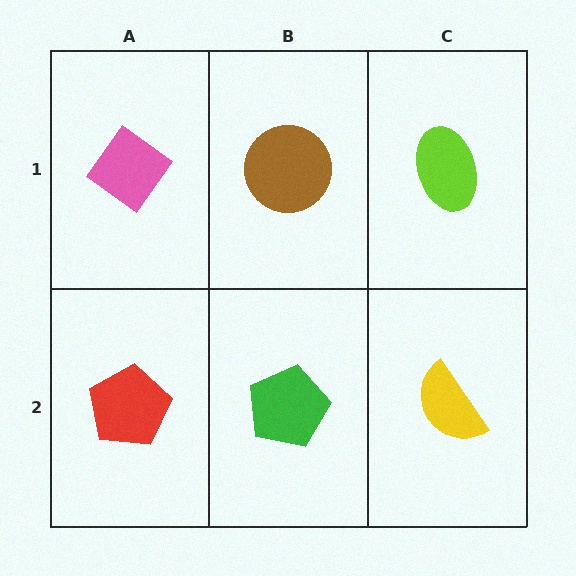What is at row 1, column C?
A lime ellipse.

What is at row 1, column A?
A pink diamond.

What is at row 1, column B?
A brown circle.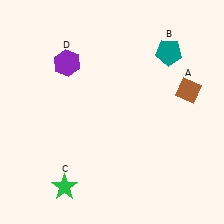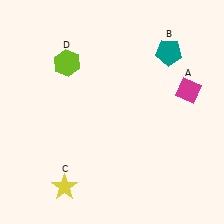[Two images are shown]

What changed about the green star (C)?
In Image 1, C is green. In Image 2, it changed to yellow.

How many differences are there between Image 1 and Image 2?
There are 3 differences between the two images.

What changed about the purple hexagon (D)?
In Image 1, D is purple. In Image 2, it changed to lime.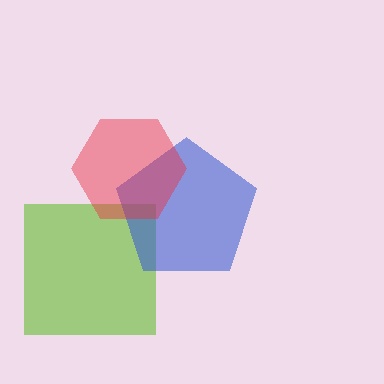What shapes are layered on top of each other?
The layered shapes are: a lime square, a blue pentagon, a red hexagon.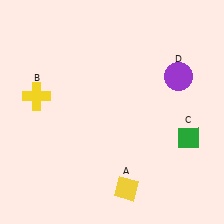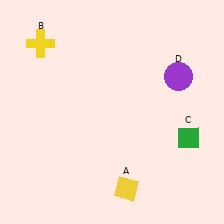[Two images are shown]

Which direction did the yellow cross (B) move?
The yellow cross (B) moved up.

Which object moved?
The yellow cross (B) moved up.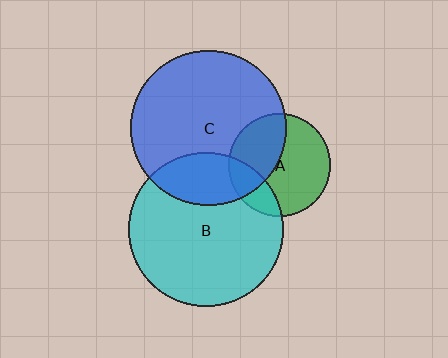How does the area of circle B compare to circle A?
Approximately 2.3 times.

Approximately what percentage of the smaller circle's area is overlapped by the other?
Approximately 25%.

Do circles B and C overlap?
Yes.